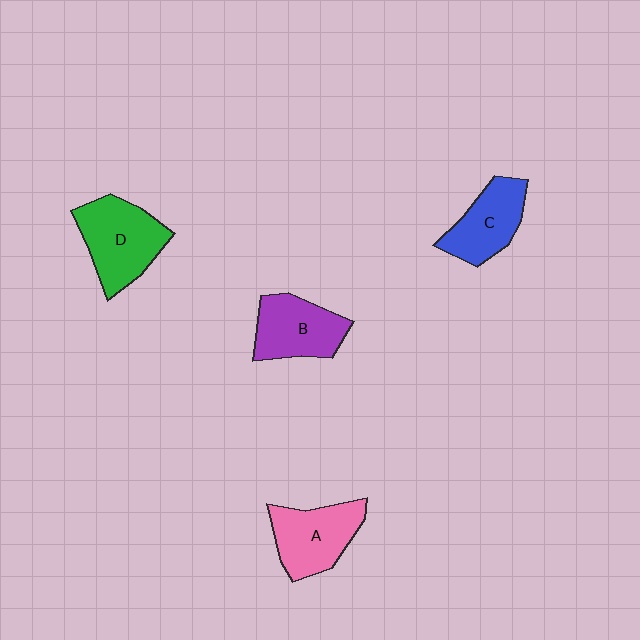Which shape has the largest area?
Shape D (green).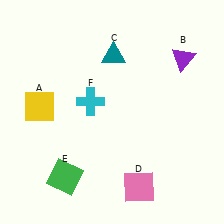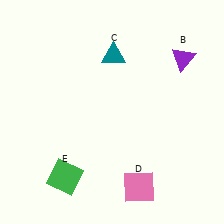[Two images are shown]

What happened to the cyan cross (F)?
The cyan cross (F) was removed in Image 2. It was in the top-left area of Image 1.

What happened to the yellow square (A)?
The yellow square (A) was removed in Image 2. It was in the top-left area of Image 1.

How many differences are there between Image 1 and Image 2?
There are 2 differences between the two images.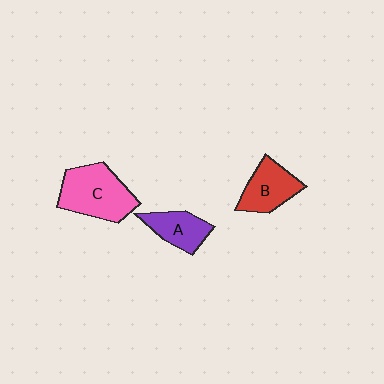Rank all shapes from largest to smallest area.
From largest to smallest: C (pink), B (red), A (purple).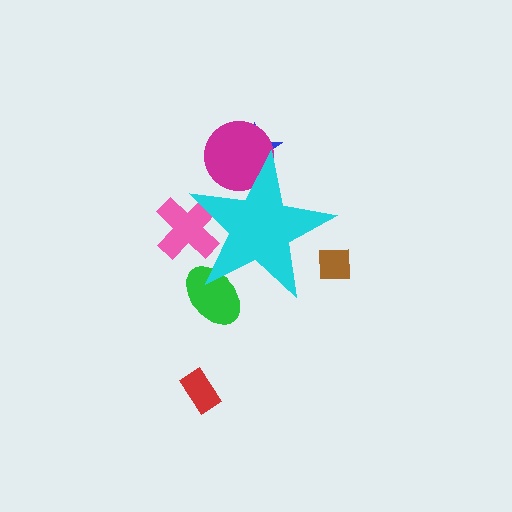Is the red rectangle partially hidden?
No, the red rectangle is fully visible.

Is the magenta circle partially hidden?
Yes, the magenta circle is partially hidden behind the cyan star.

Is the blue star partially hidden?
Yes, the blue star is partially hidden behind the cyan star.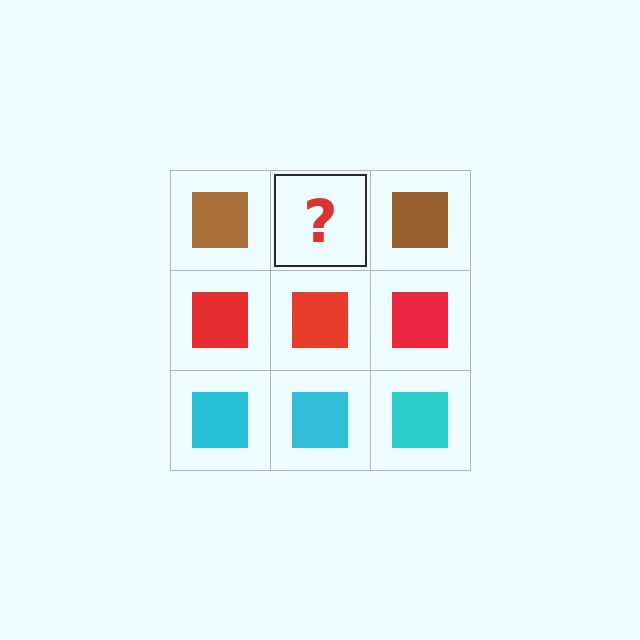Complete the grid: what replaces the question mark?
The question mark should be replaced with a brown square.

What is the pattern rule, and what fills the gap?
The rule is that each row has a consistent color. The gap should be filled with a brown square.